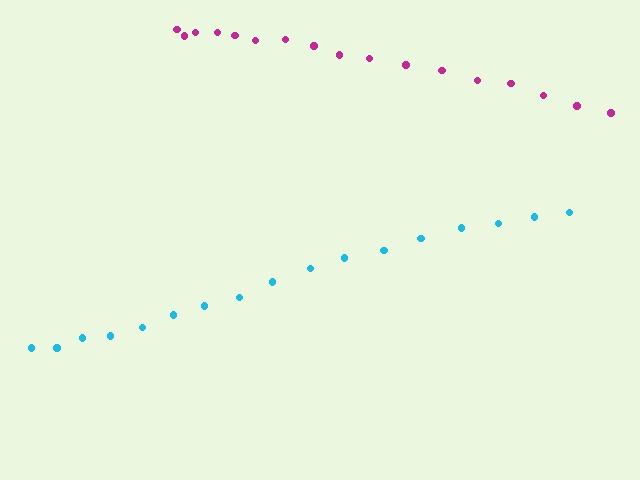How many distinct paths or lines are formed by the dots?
There are 2 distinct paths.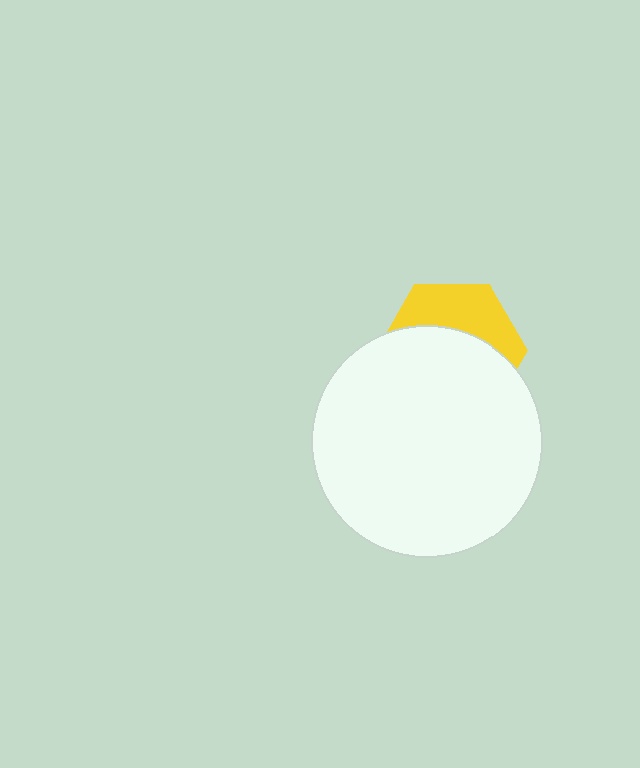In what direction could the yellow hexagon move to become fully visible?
The yellow hexagon could move up. That would shift it out from behind the white circle entirely.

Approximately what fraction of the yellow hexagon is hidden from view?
Roughly 63% of the yellow hexagon is hidden behind the white circle.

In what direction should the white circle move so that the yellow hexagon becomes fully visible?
The white circle should move down. That is the shortest direction to clear the overlap and leave the yellow hexagon fully visible.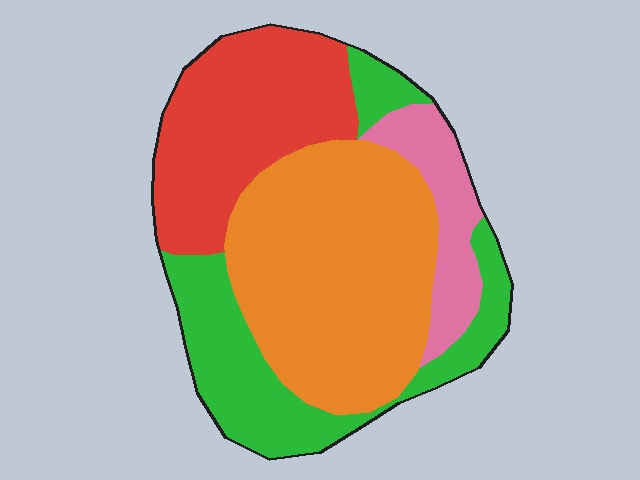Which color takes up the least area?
Pink, at roughly 10%.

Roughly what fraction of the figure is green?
Green takes up about one quarter (1/4) of the figure.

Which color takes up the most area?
Orange, at roughly 40%.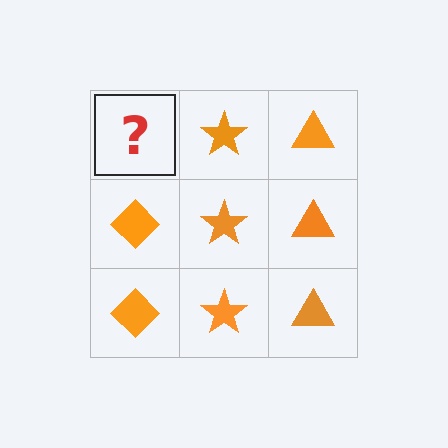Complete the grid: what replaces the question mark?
The question mark should be replaced with an orange diamond.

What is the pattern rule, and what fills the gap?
The rule is that each column has a consistent shape. The gap should be filled with an orange diamond.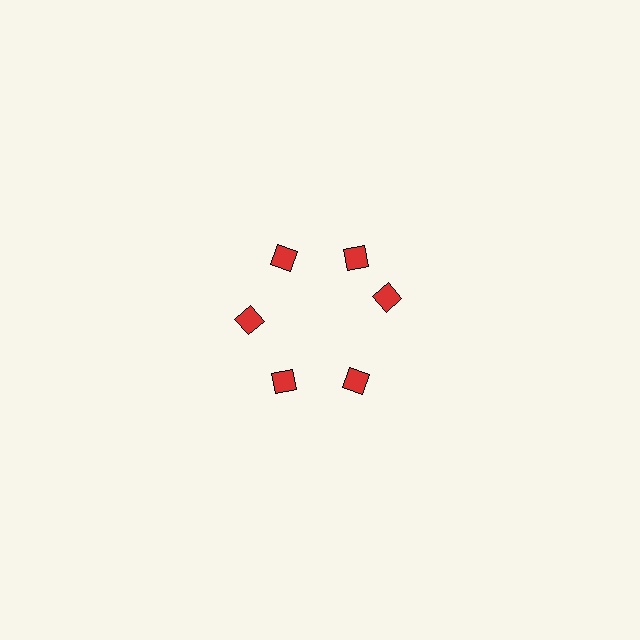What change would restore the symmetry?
The symmetry would be restored by rotating it back into even spacing with its neighbors so that all 6 diamonds sit at equal angles and equal distance from the center.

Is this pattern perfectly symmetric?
No. The 6 red diamonds are arranged in a ring, but one element near the 3 o'clock position is rotated out of alignment along the ring, breaking the 6-fold rotational symmetry.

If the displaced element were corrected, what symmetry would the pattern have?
It would have 6-fold rotational symmetry — the pattern would map onto itself every 60 degrees.